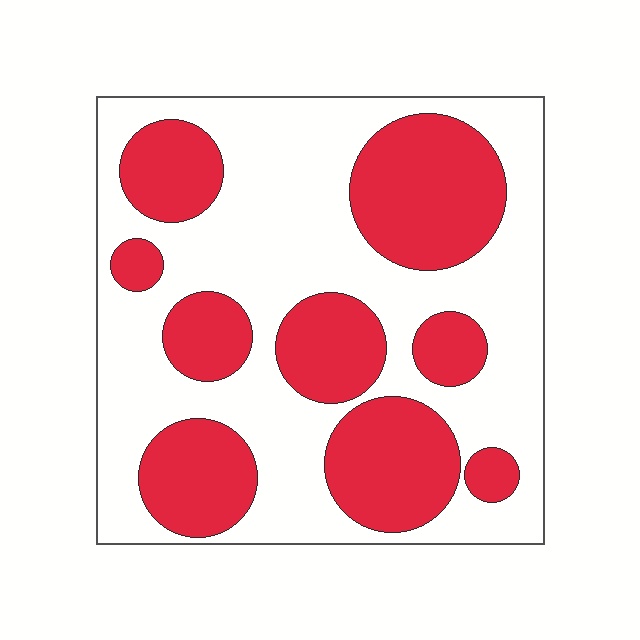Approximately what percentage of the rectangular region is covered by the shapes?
Approximately 40%.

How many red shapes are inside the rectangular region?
9.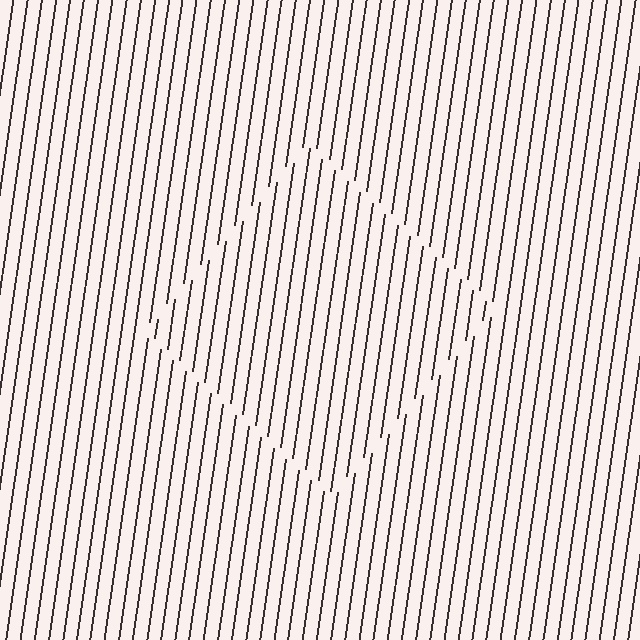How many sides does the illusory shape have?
4 sides — the line-ends trace a square.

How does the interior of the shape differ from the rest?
The interior of the shape contains the same grating, shifted by half a period — the contour is defined by the phase discontinuity where line-ends from the inner and outer gratings abut.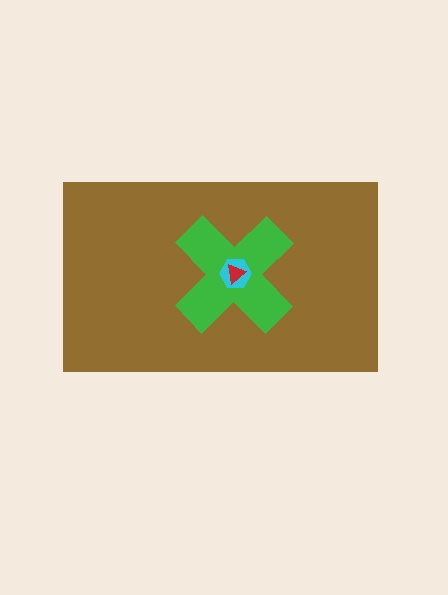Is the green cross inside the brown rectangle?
Yes.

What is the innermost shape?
The red triangle.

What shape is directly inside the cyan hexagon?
The red triangle.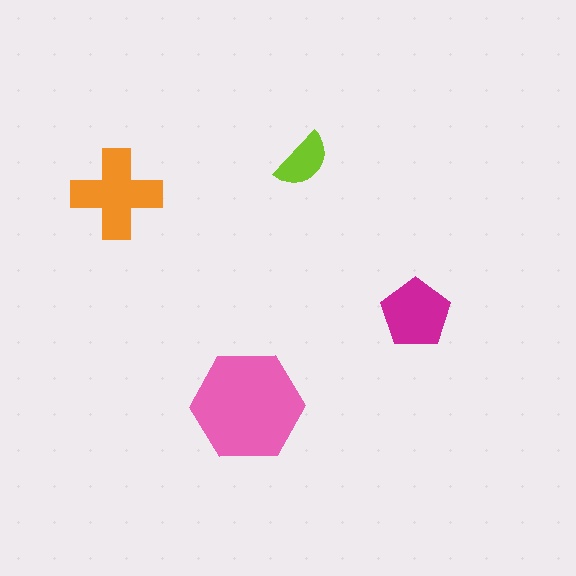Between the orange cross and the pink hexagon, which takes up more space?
The pink hexagon.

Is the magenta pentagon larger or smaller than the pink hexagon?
Smaller.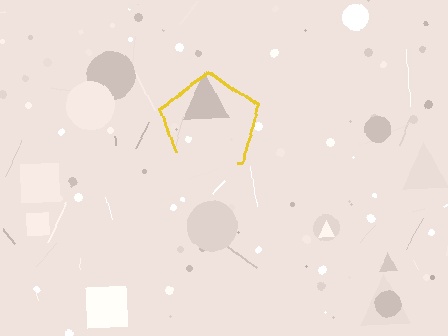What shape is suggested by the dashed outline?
The dashed outline suggests a pentagon.